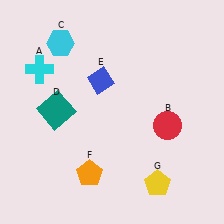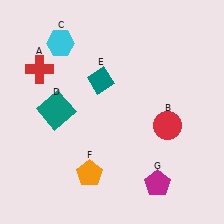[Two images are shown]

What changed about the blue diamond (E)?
In Image 1, E is blue. In Image 2, it changed to teal.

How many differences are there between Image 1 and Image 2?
There are 3 differences between the two images.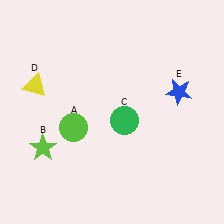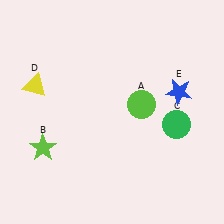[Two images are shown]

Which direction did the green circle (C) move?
The green circle (C) moved right.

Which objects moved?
The objects that moved are: the lime circle (A), the green circle (C).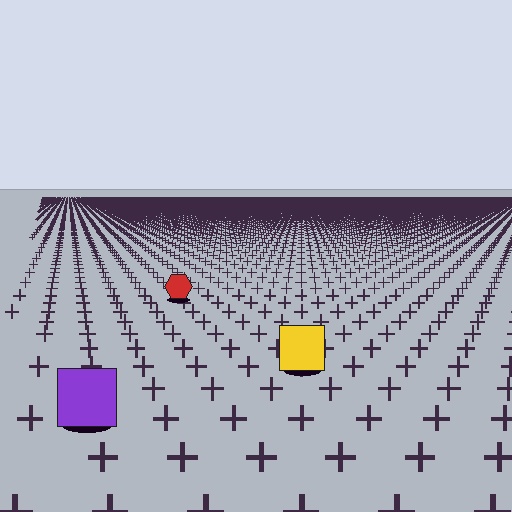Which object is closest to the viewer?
The purple square is closest. The texture marks near it are larger and more spread out.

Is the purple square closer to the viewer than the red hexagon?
Yes. The purple square is closer — you can tell from the texture gradient: the ground texture is coarser near it.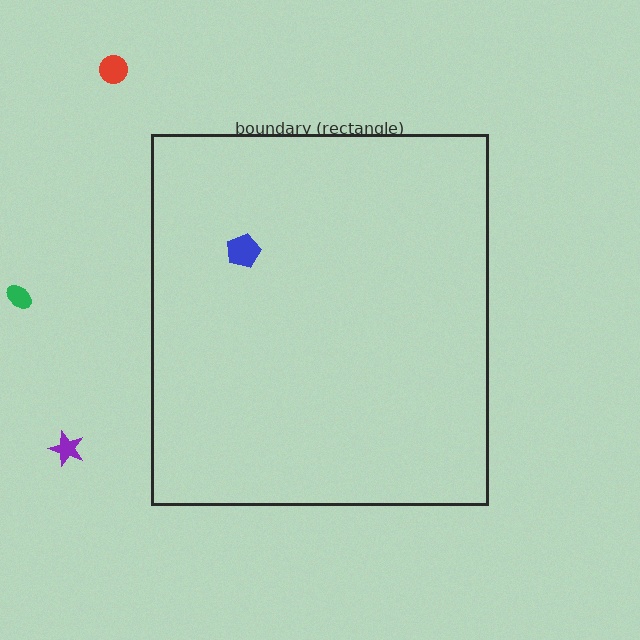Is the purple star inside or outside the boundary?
Outside.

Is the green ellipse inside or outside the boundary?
Outside.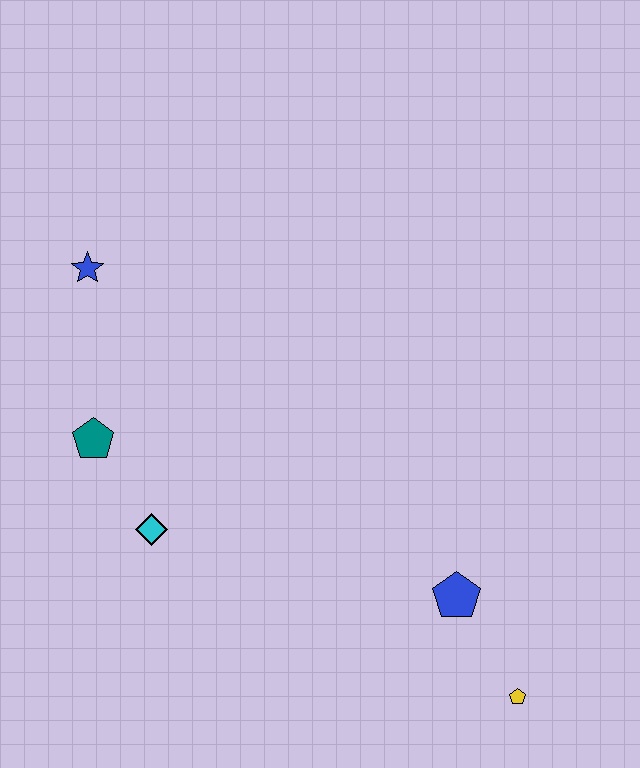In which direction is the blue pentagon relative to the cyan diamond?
The blue pentagon is to the right of the cyan diamond.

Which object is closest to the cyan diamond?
The teal pentagon is closest to the cyan diamond.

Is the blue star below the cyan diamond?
No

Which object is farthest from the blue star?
The yellow pentagon is farthest from the blue star.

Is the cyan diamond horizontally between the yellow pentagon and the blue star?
Yes